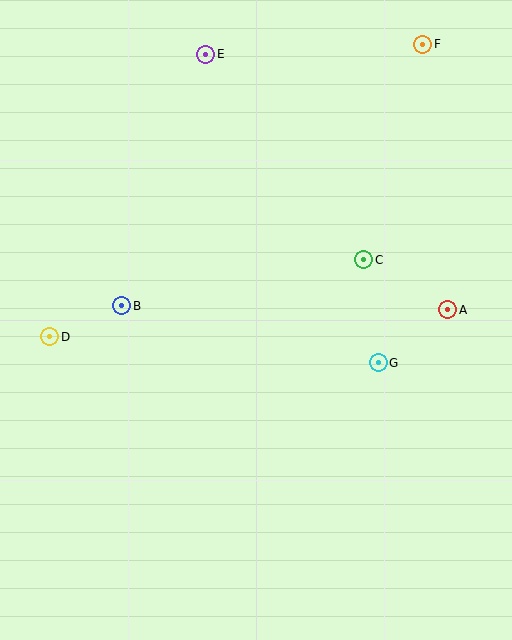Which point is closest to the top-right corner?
Point F is closest to the top-right corner.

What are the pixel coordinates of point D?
Point D is at (50, 337).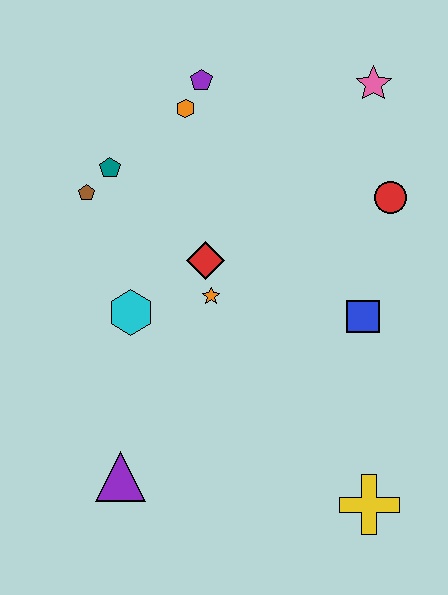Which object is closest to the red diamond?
The orange star is closest to the red diamond.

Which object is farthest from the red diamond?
The yellow cross is farthest from the red diamond.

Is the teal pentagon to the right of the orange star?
No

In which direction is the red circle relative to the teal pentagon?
The red circle is to the right of the teal pentagon.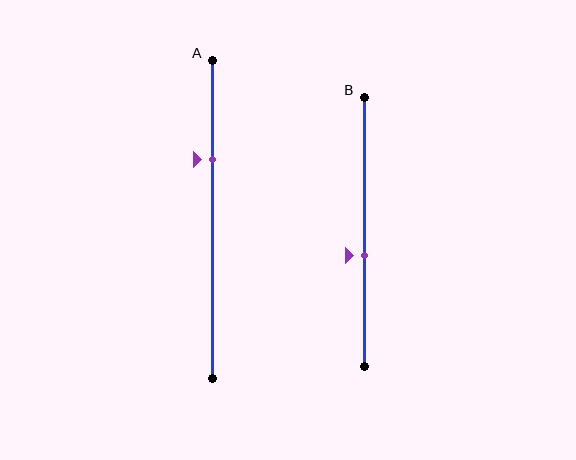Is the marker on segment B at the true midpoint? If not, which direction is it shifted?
No, the marker on segment B is shifted downward by about 9% of the segment length.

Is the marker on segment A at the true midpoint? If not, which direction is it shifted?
No, the marker on segment A is shifted upward by about 19% of the segment length.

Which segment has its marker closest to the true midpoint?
Segment B has its marker closest to the true midpoint.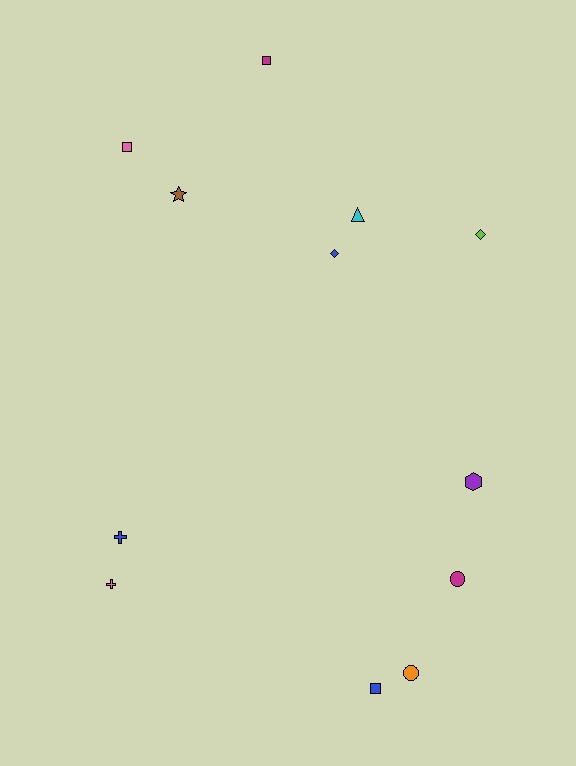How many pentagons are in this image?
There are no pentagons.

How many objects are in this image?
There are 12 objects.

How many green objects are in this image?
There are no green objects.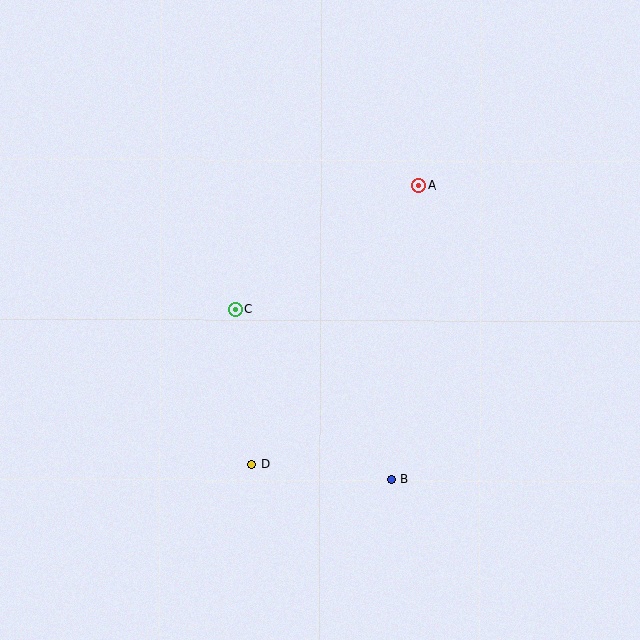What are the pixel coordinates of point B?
Point B is at (392, 479).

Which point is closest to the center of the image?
Point C at (235, 309) is closest to the center.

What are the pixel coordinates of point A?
Point A is at (418, 186).